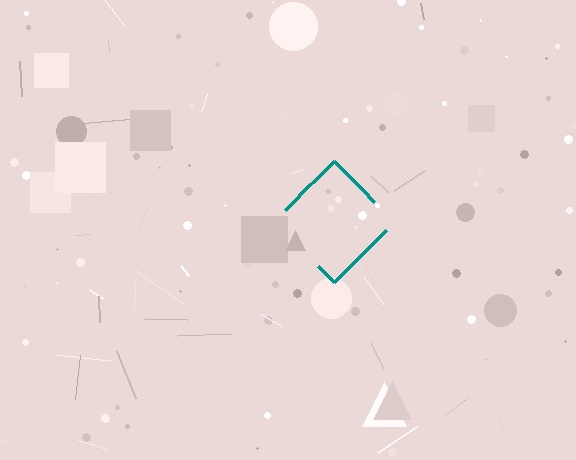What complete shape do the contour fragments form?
The contour fragments form a diamond.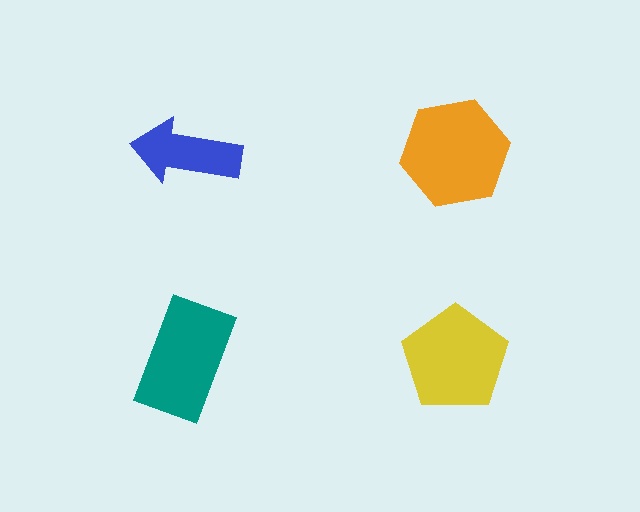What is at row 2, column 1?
A teal rectangle.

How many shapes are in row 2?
2 shapes.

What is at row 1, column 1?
A blue arrow.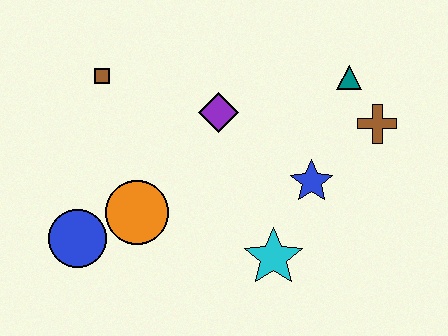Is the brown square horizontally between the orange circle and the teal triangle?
No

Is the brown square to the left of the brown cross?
Yes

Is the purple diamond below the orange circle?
No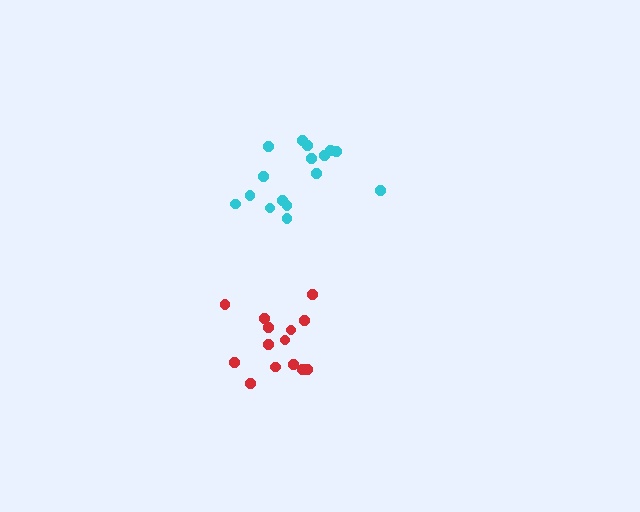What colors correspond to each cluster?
The clusters are colored: red, cyan.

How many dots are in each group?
Group 1: 14 dots, Group 2: 16 dots (30 total).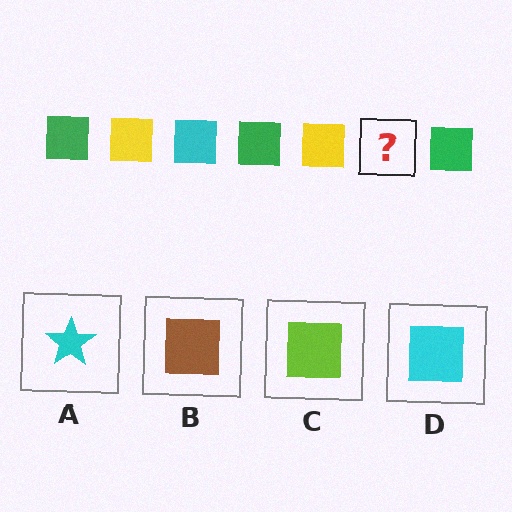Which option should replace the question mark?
Option D.